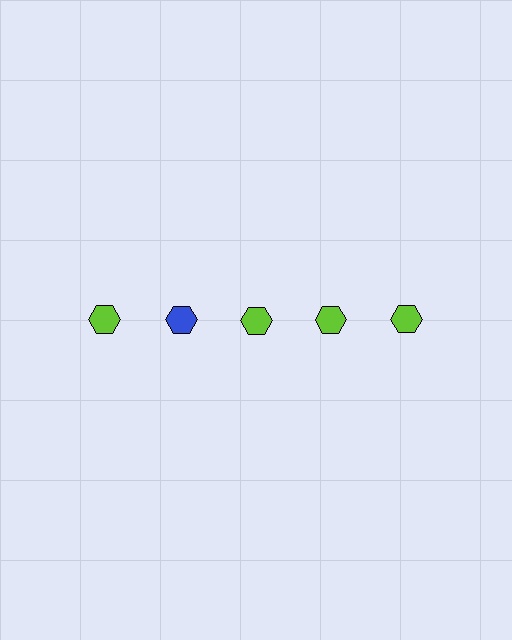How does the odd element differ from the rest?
It has a different color: blue instead of lime.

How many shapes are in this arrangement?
There are 5 shapes arranged in a grid pattern.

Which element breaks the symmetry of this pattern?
The blue hexagon in the top row, second from left column breaks the symmetry. All other shapes are lime hexagons.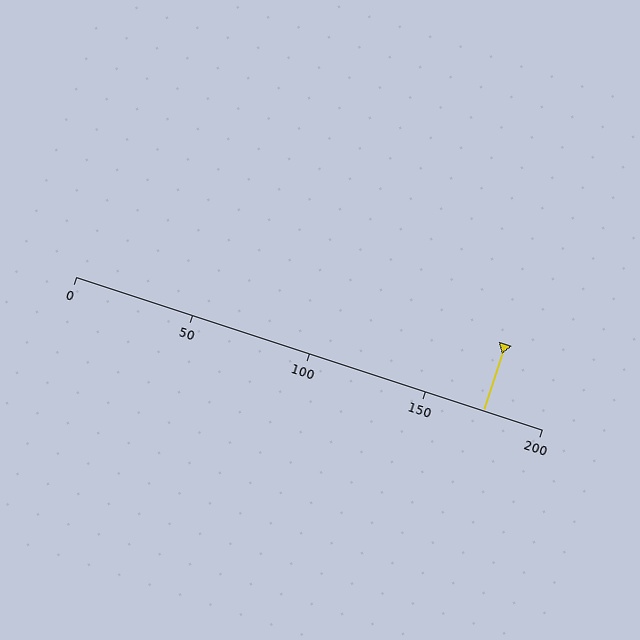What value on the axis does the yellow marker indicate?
The marker indicates approximately 175.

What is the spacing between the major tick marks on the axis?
The major ticks are spaced 50 apart.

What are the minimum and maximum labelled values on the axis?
The axis runs from 0 to 200.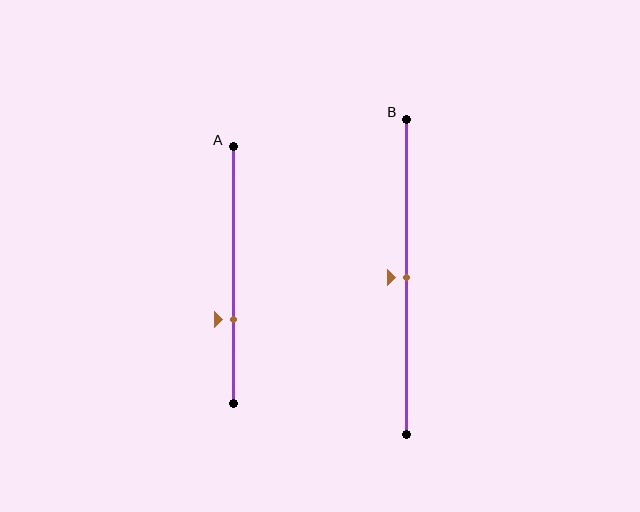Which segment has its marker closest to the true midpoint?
Segment B has its marker closest to the true midpoint.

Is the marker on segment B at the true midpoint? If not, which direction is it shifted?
Yes, the marker on segment B is at the true midpoint.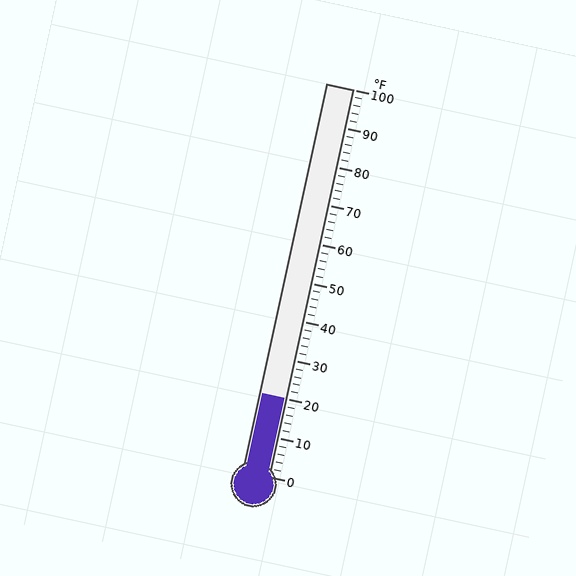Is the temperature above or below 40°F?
The temperature is below 40°F.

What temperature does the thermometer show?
The thermometer shows approximately 20°F.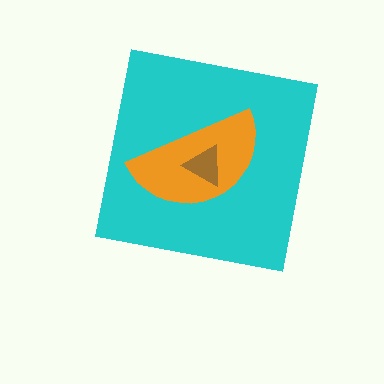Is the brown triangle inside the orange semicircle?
Yes.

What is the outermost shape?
The cyan square.